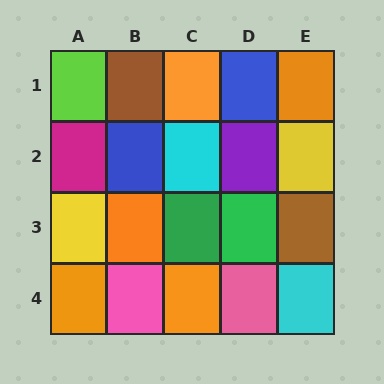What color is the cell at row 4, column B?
Pink.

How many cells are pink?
2 cells are pink.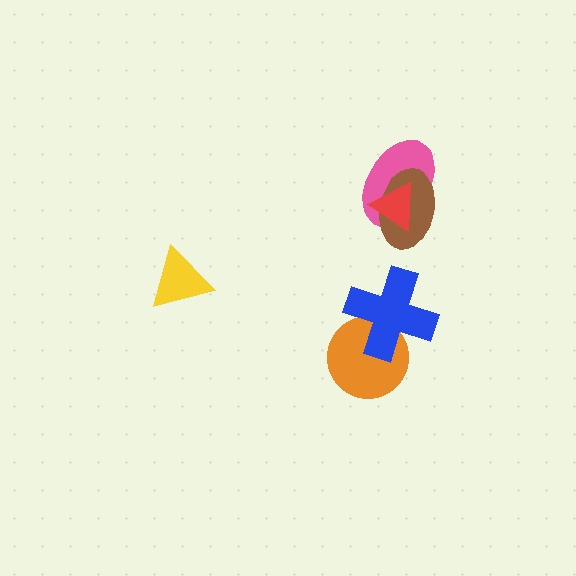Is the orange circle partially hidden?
Yes, it is partially covered by another shape.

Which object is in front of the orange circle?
The blue cross is in front of the orange circle.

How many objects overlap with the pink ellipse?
2 objects overlap with the pink ellipse.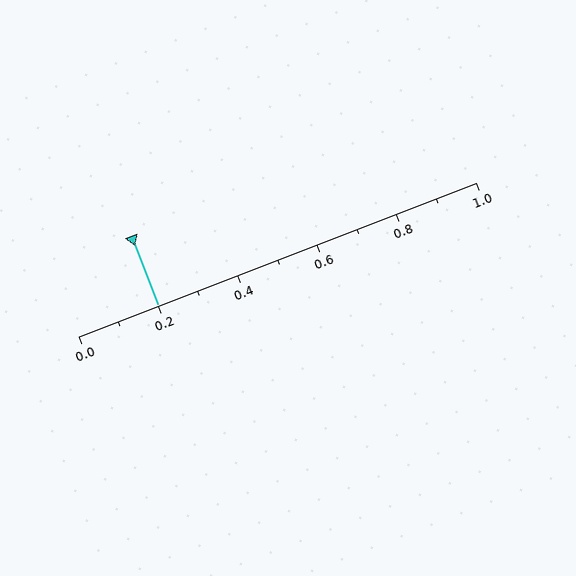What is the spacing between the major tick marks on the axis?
The major ticks are spaced 0.2 apart.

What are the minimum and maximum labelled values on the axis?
The axis runs from 0.0 to 1.0.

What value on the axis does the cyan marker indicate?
The marker indicates approximately 0.2.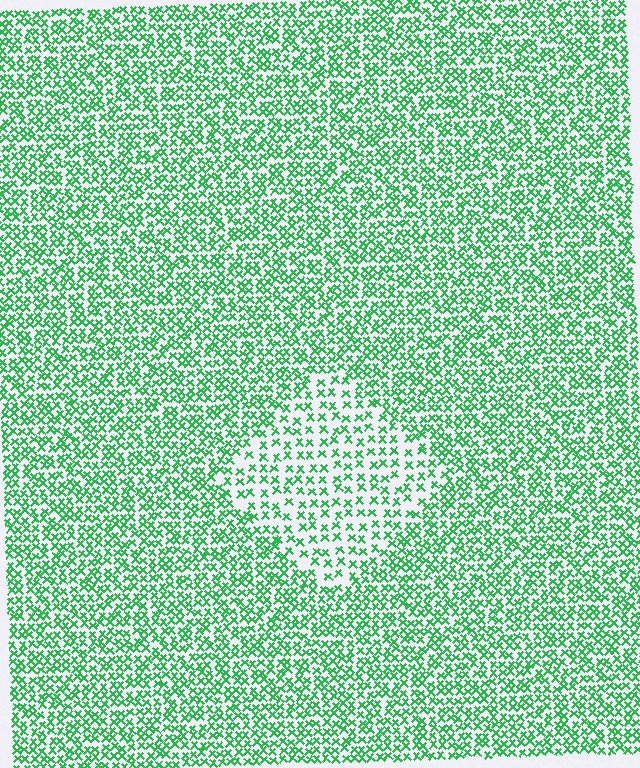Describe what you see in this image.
The image contains small green elements arranged at two different densities. A diamond-shaped region is visible where the elements are less densely packed than the surrounding area.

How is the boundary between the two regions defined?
The boundary is defined by a change in element density (approximately 1.9x ratio). All elements are the same color, size, and shape.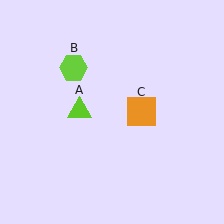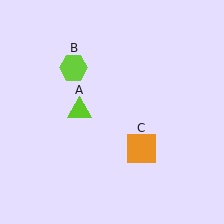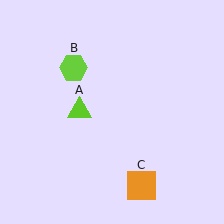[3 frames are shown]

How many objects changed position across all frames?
1 object changed position: orange square (object C).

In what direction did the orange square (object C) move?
The orange square (object C) moved down.